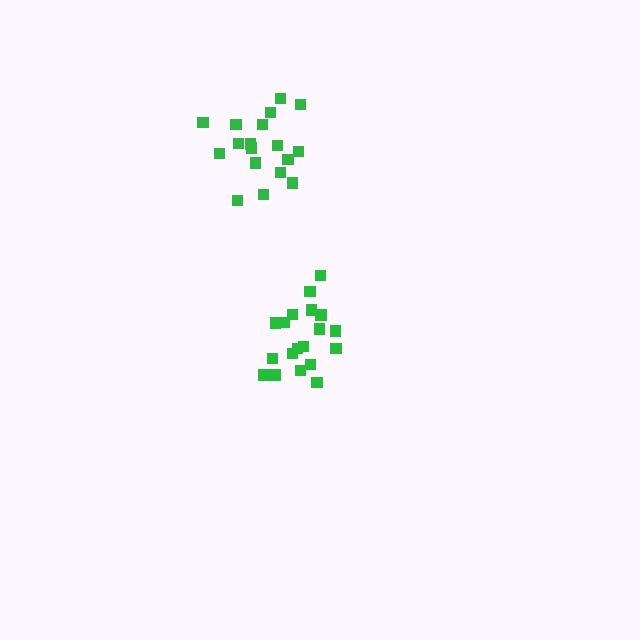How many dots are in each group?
Group 1: 19 dots, Group 2: 18 dots (37 total).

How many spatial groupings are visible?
There are 2 spatial groupings.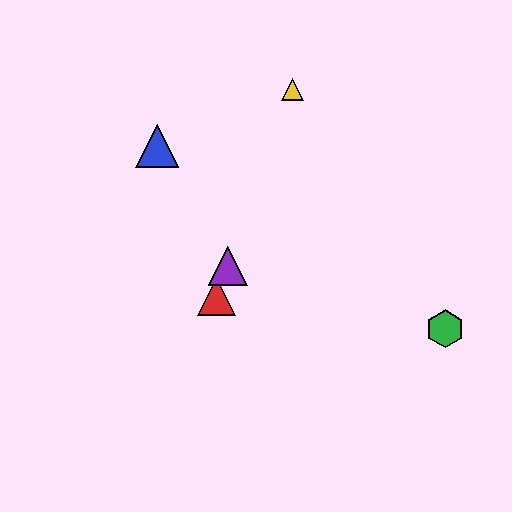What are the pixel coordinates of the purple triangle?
The purple triangle is at (228, 266).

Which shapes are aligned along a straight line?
The red triangle, the yellow triangle, the purple triangle are aligned along a straight line.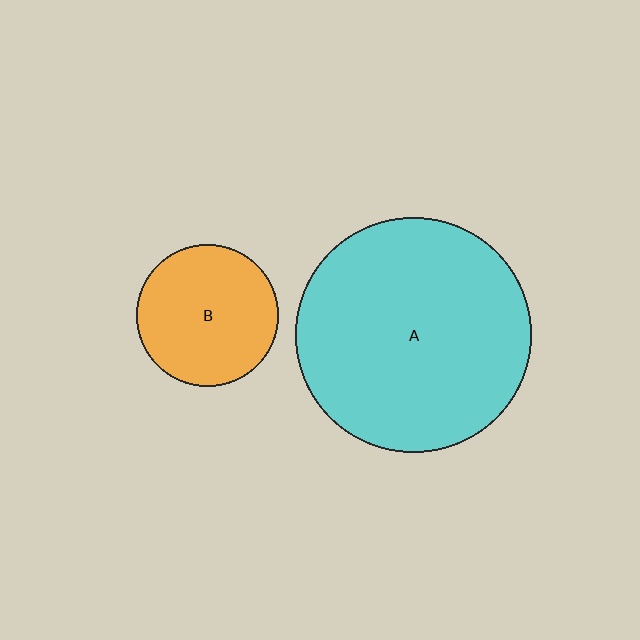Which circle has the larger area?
Circle A (cyan).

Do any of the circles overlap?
No, none of the circles overlap.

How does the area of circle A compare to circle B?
Approximately 2.8 times.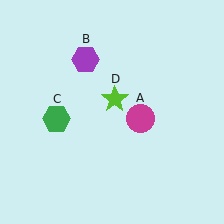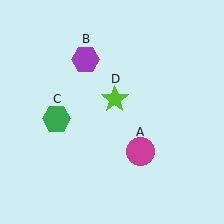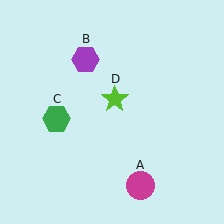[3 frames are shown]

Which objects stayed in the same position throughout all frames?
Purple hexagon (object B) and green hexagon (object C) and lime star (object D) remained stationary.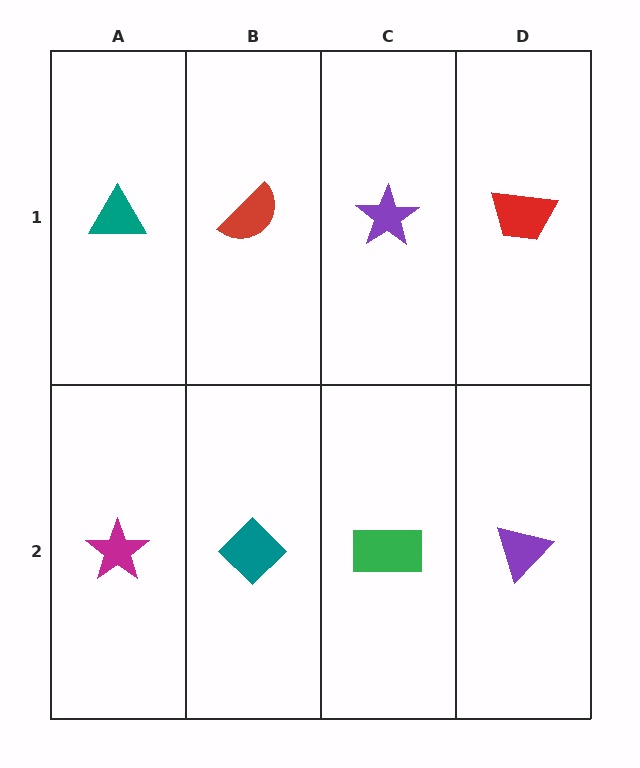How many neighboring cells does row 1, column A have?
2.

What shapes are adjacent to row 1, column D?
A purple triangle (row 2, column D), a purple star (row 1, column C).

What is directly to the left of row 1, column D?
A purple star.